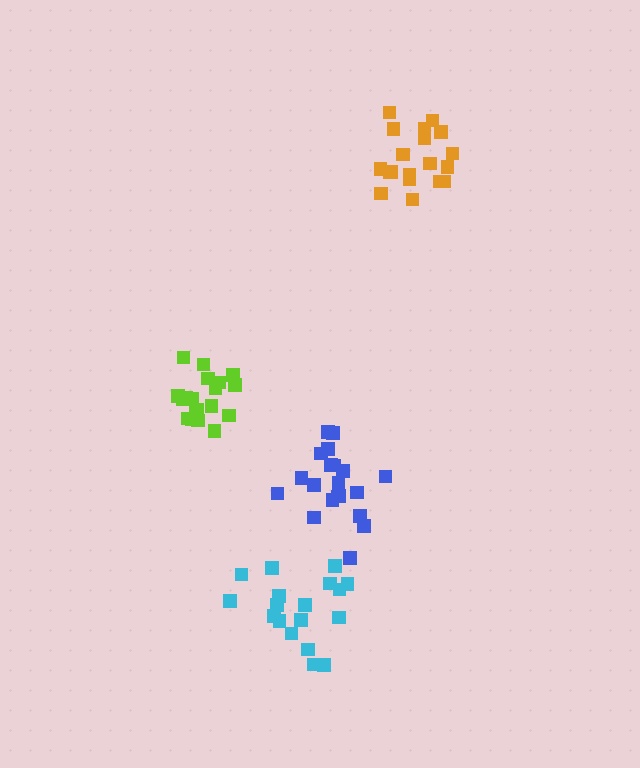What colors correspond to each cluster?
The clusters are colored: cyan, blue, orange, lime.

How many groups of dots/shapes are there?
There are 4 groups.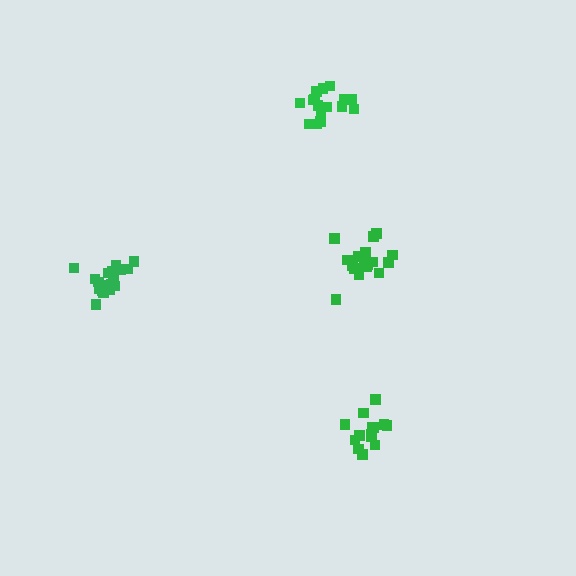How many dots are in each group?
Group 1: 16 dots, Group 2: 19 dots, Group 3: 19 dots, Group 4: 14 dots (68 total).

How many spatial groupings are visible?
There are 4 spatial groupings.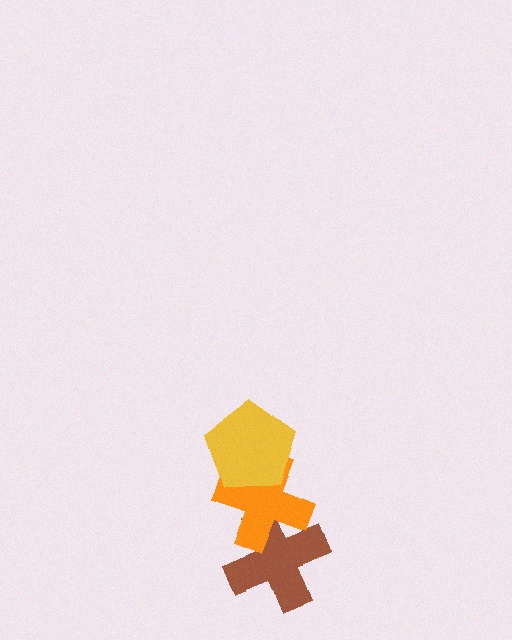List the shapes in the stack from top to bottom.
From top to bottom: the yellow pentagon, the orange cross, the brown cross.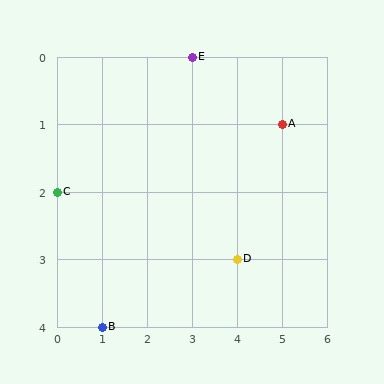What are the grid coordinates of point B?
Point B is at grid coordinates (1, 4).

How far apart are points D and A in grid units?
Points D and A are 1 column and 2 rows apart (about 2.2 grid units diagonally).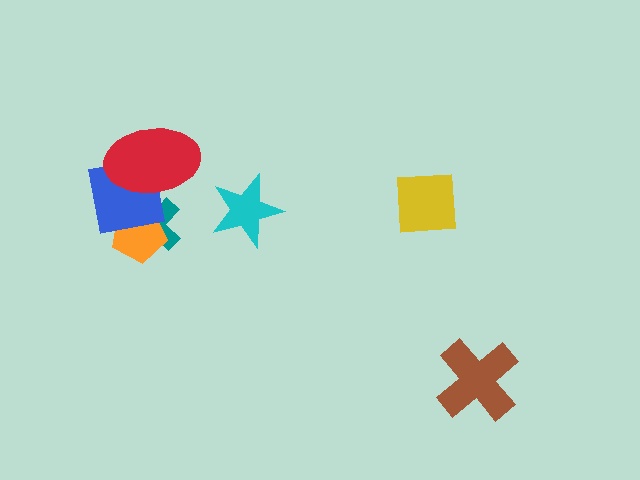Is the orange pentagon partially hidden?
Yes, it is partially covered by another shape.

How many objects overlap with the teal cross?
3 objects overlap with the teal cross.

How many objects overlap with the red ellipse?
2 objects overlap with the red ellipse.